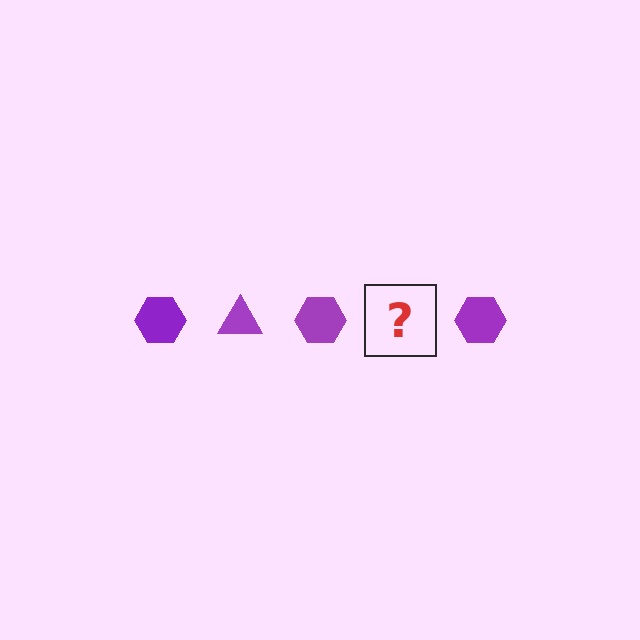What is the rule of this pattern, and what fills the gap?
The rule is that the pattern cycles through hexagon, triangle shapes in purple. The gap should be filled with a purple triangle.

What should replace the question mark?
The question mark should be replaced with a purple triangle.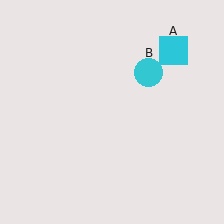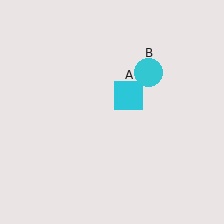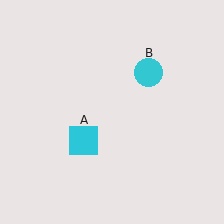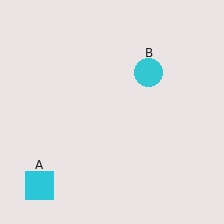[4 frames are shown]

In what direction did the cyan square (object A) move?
The cyan square (object A) moved down and to the left.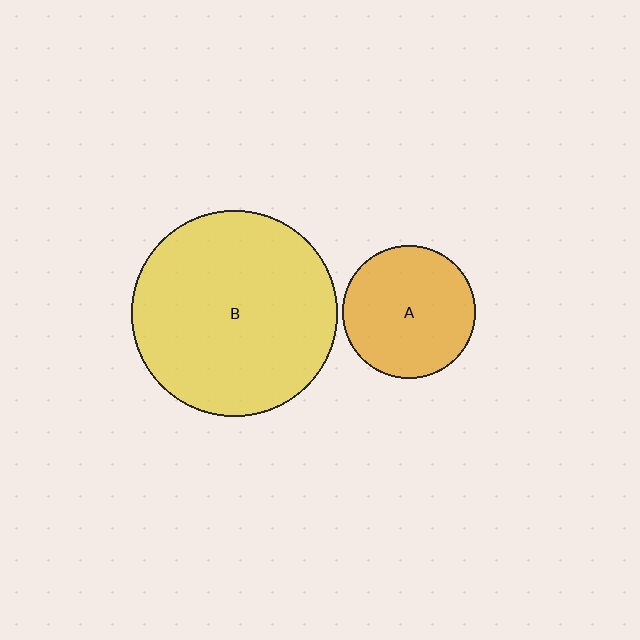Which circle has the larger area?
Circle B (yellow).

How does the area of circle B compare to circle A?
Approximately 2.4 times.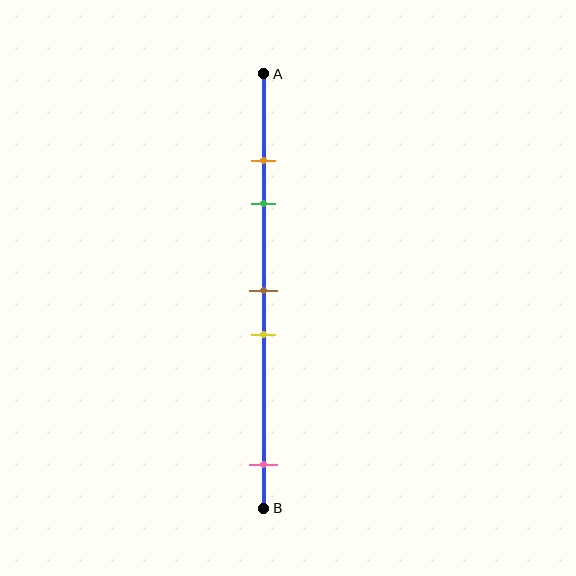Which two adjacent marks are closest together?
The orange and green marks are the closest adjacent pair.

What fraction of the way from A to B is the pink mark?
The pink mark is approximately 90% (0.9) of the way from A to B.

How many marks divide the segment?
There are 5 marks dividing the segment.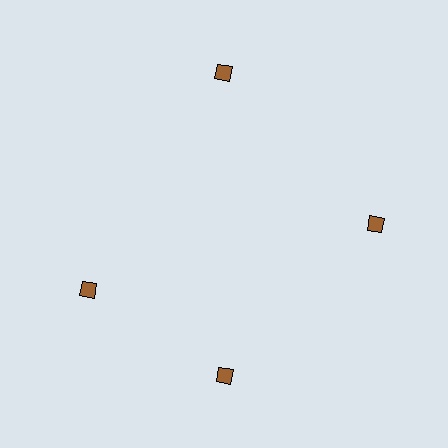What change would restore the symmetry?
The symmetry would be restored by rotating it back into even spacing with its neighbors so that all 4 diamonds sit at equal angles and equal distance from the center.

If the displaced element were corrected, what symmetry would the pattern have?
It would have 4-fold rotational symmetry — the pattern would map onto itself every 90 degrees.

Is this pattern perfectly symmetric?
No. The 4 brown diamonds are arranged in a ring, but one element near the 9 o'clock position is rotated out of alignment along the ring, breaking the 4-fold rotational symmetry.